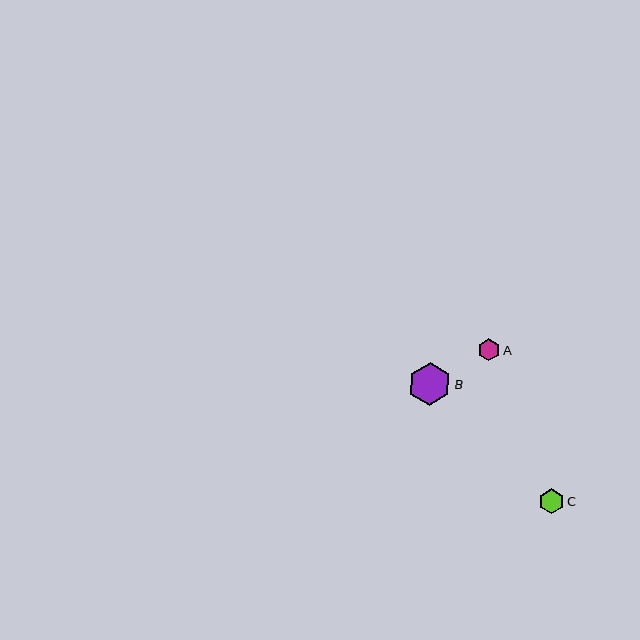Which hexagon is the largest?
Hexagon B is the largest with a size of approximately 43 pixels.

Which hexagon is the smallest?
Hexagon A is the smallest with a size of approximately 22 pixels.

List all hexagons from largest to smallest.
From largest to smallest: B, C, A.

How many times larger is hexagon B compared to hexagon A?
Hexagon B is approximately 1.9 times the size of hexagon A.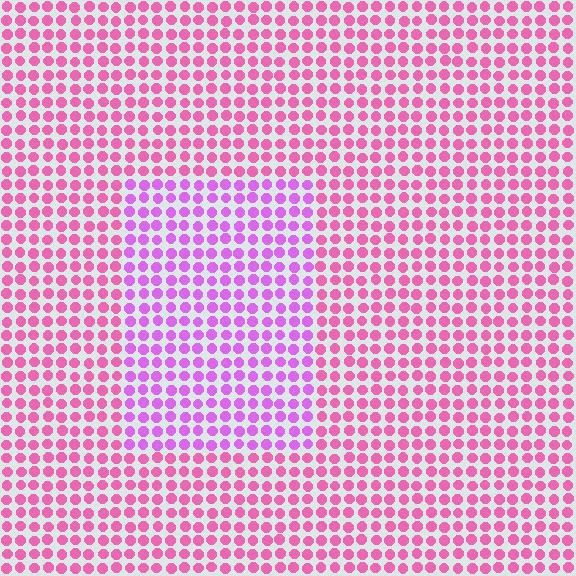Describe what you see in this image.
The image is filled with small pink elements in a uniform arrangement. A rectangle-shaped region is visible where the elements are tinted to a slightly different hue, forming a subtle color boundary.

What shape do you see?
I see a rectangle.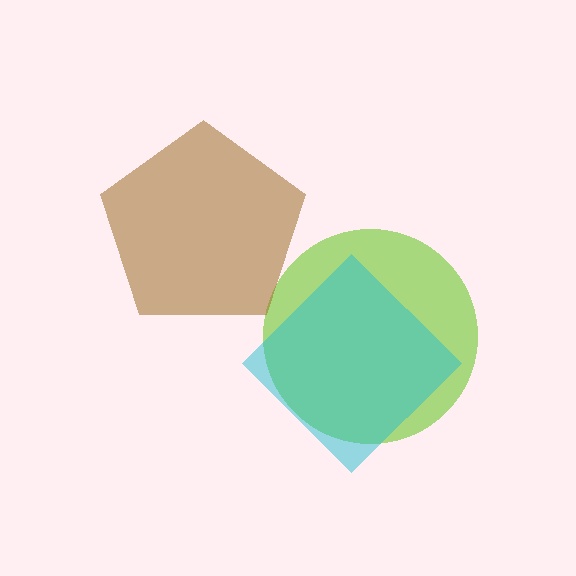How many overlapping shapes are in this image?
There are 3 overlapping shapes in the image.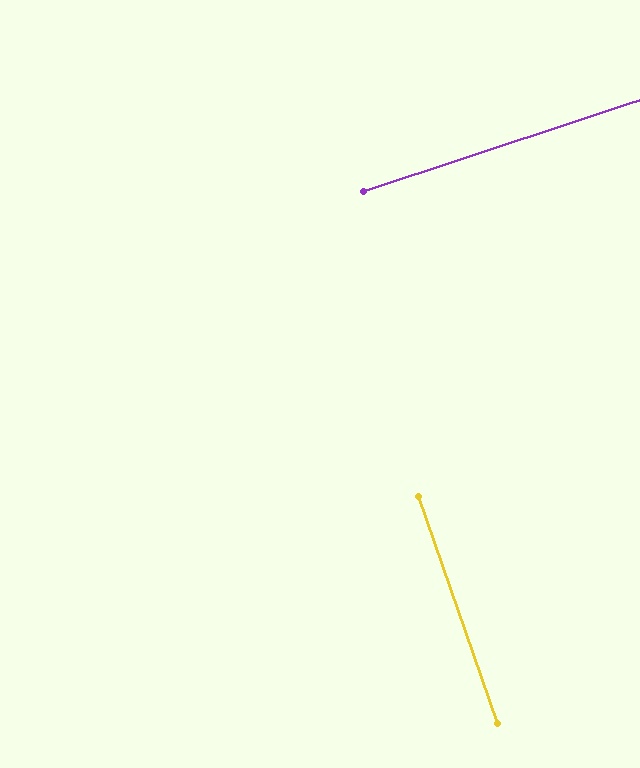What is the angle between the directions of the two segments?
Approximately 89 degrees.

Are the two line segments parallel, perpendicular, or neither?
Perpendicular — they meet at approximately 89°.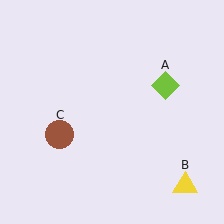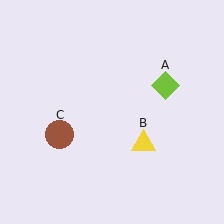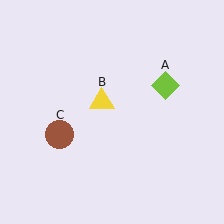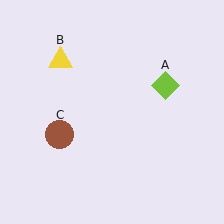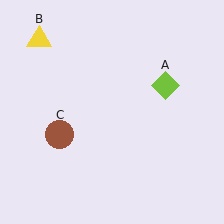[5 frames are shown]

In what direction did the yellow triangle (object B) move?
The yellow triangle (object B) moved up and to the left.